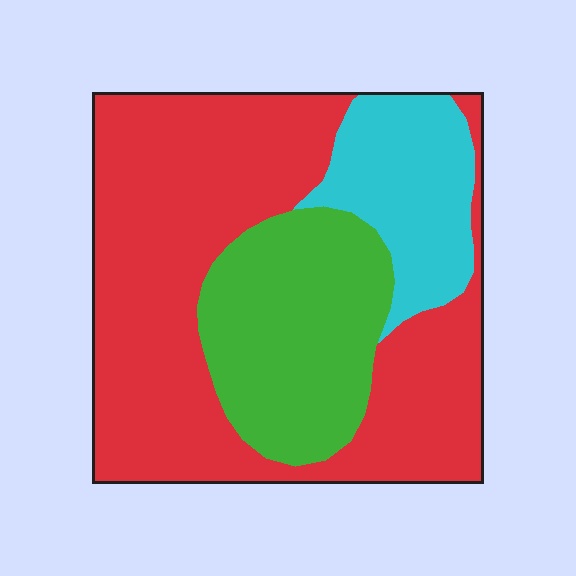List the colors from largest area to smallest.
From largest to smallest: red, green, cyan.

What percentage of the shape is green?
Green takes up about one quarter (1/4) of the shape.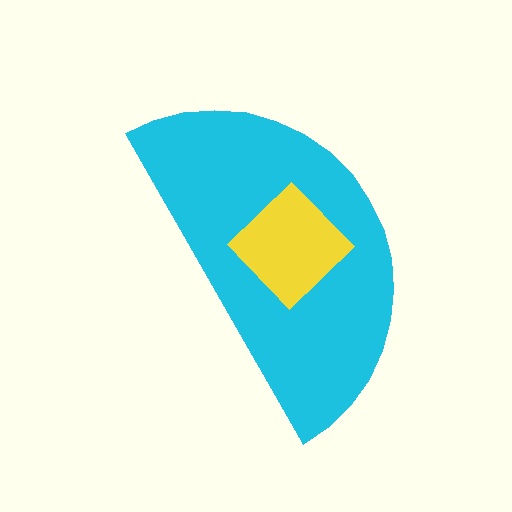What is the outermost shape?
The cyan semicircle.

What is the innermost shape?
The yellow diamond.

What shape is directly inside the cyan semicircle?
The yellow diamond.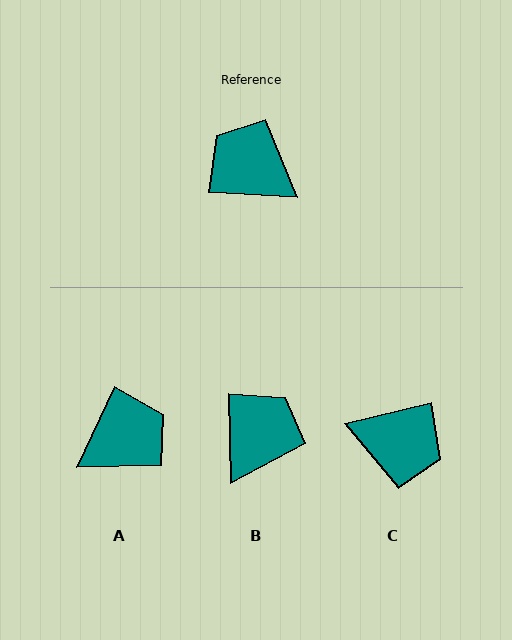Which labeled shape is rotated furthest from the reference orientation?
C, about 163 degrees away.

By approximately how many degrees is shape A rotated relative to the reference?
Approximately 112 degrees clockwise.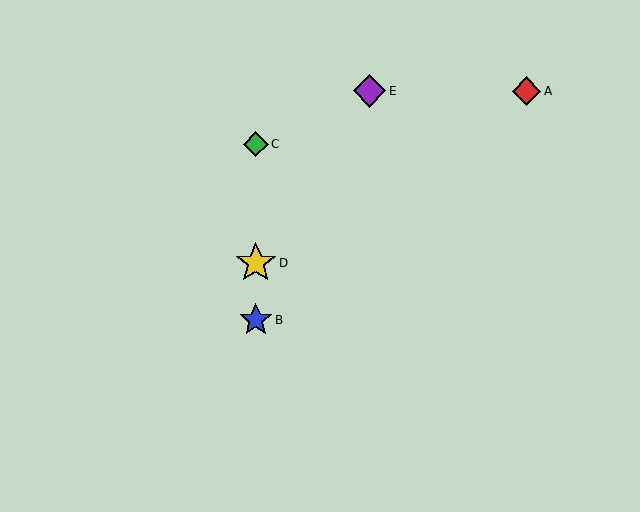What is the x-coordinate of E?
Object E is at x≈370.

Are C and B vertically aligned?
Yes, both are at x≈256.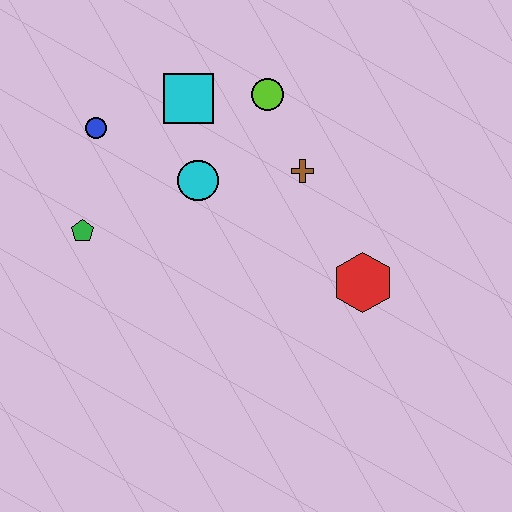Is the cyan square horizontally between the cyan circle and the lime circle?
No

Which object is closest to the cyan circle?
The cyan square is closest to the cyan circle.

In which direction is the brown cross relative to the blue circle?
The brown cross is to the right of the blue circle.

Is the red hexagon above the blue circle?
No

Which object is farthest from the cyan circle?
The red hexagon is farthest from the cyan circle.